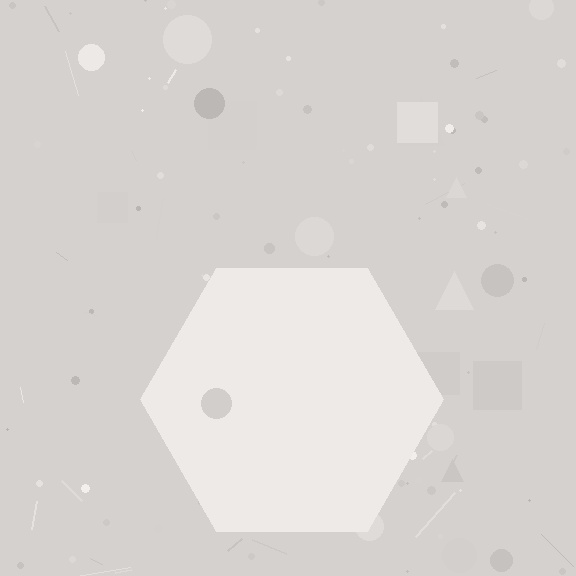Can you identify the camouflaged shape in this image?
The camouflaged shape is a hexagon.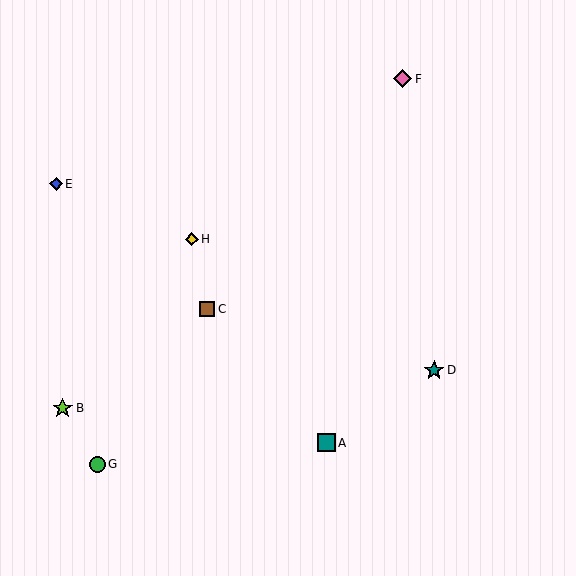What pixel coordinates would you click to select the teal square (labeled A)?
Click at (326, 443) to select the teal square A.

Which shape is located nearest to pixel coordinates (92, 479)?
The green circle (labeled G) at (97, 464) is nearest to that location.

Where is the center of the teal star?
The center of the teal star is at (434, 370).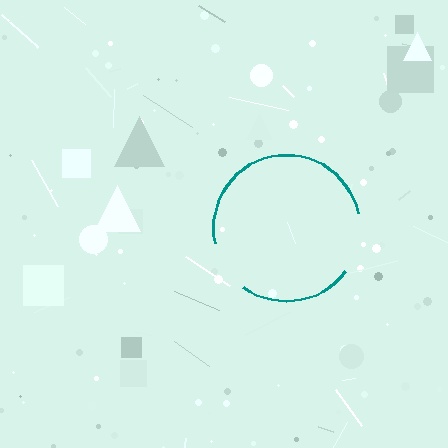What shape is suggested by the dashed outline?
The dashed outline suggests a circle.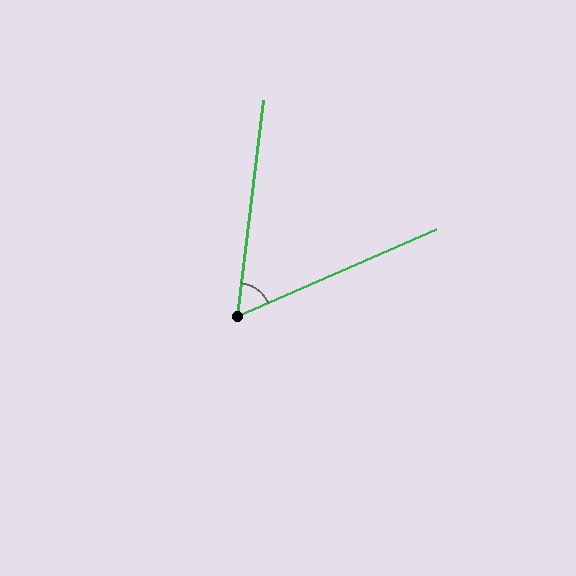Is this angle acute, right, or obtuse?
It is acute.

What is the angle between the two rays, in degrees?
Approximately 60 degrees.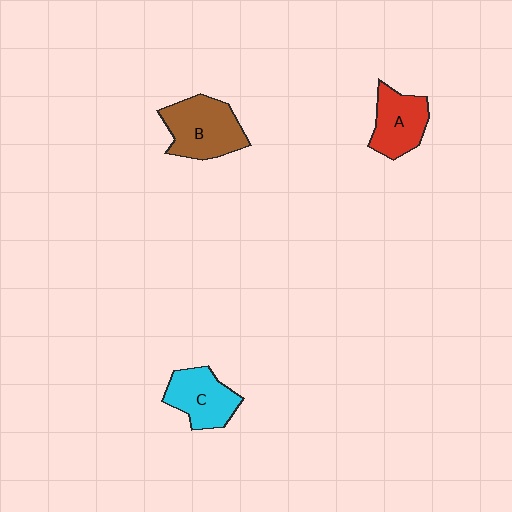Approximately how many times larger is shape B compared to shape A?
Approximately 1.3 times.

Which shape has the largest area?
Shape B (brown).